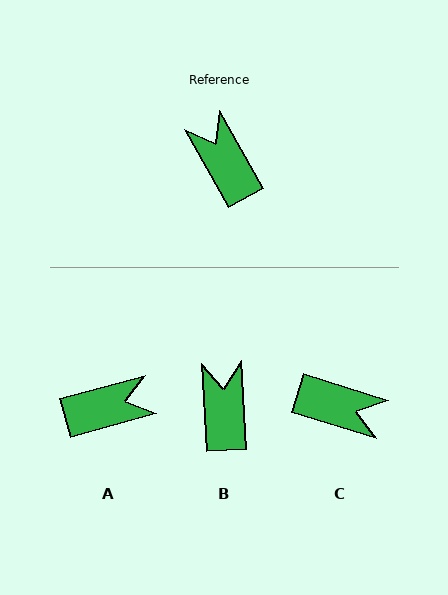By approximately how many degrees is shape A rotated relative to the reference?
Approximately 104 degrees clockwise.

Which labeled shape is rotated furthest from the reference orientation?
C, about 137 degrees away.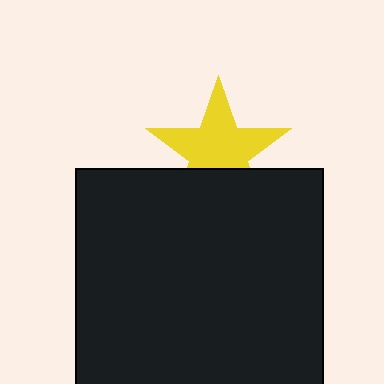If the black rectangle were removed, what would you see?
You would see the complete yellow star.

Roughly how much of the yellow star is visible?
Most of it is visible (roughly 68%).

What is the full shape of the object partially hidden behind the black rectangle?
The partially hidden object is a yellow star.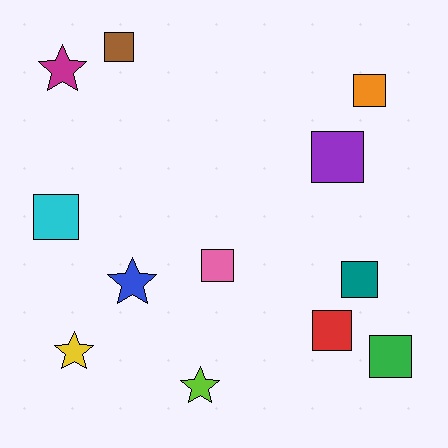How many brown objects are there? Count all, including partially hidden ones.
There is 1 brown object.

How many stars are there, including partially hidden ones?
There are 4 stars.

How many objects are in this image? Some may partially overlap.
There are 12 objects.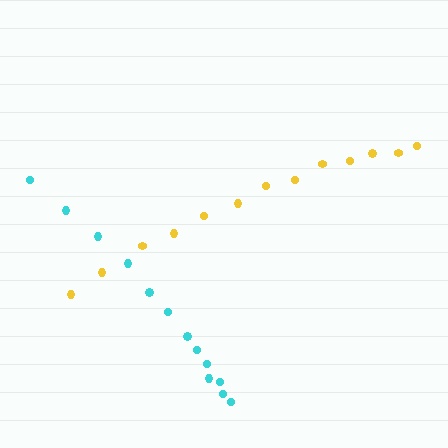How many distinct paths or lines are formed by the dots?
There are 2 distinct paths.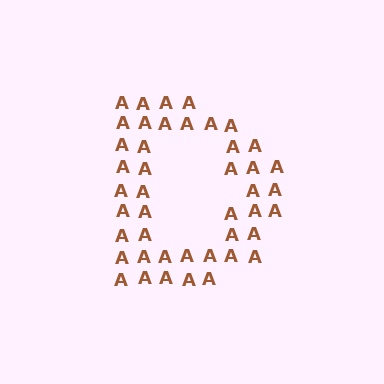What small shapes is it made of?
It is made of small letter A's.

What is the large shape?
The large shape is the letter D.